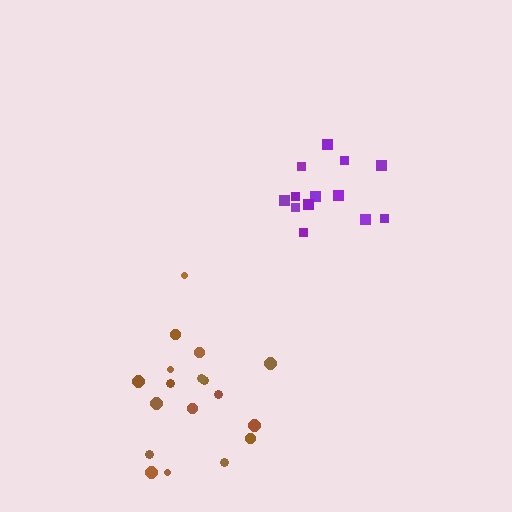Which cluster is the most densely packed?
Purple.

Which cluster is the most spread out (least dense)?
Brown.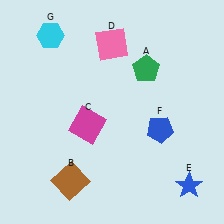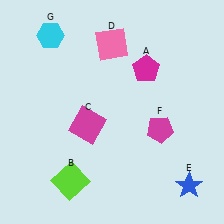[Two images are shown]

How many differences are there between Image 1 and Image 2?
There are 3 differences between the two images.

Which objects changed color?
A changed from green to magenta. B changed from brown to lime. F changed from blue to magenta.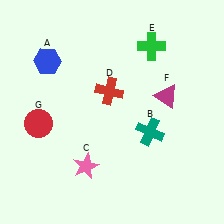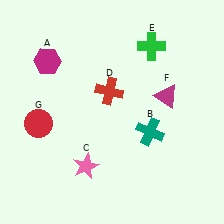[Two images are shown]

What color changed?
The hexagon (A) changed from blue in Image 1 to magenta in Image 2.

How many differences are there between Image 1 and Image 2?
There is 1 difference between the two images.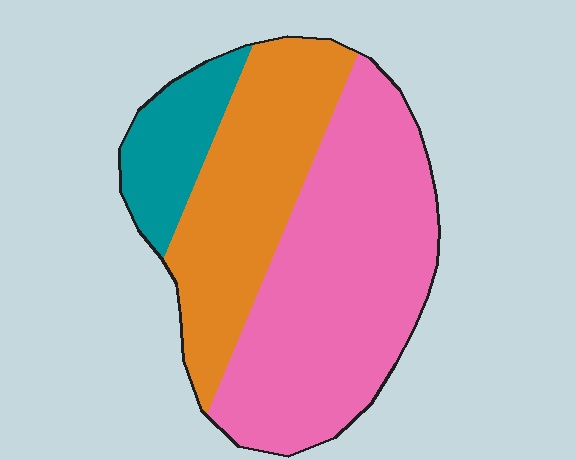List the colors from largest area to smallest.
From largest to smallest: pink, orange, teal.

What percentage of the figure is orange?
Orange covers 33% of the figure.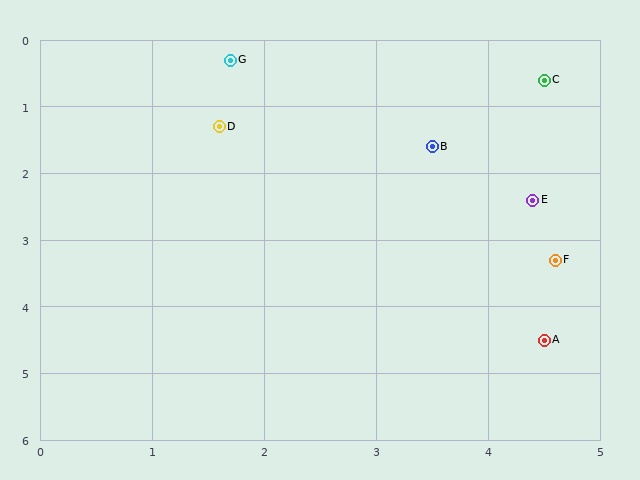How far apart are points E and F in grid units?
Points E and F are about 0.9 grid units apart.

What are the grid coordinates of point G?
Point G is at approximately (1.7, 0.3).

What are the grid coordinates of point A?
Point A is at approximately (4.5, 4.5).